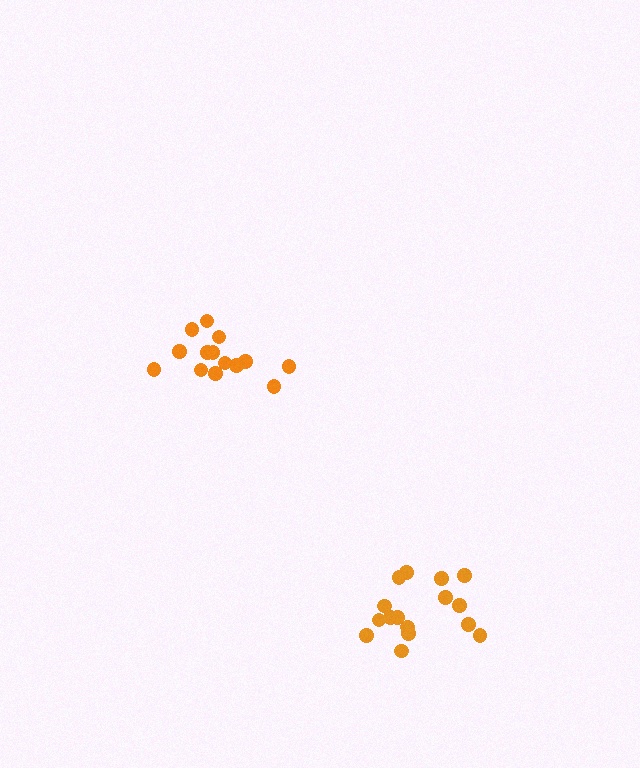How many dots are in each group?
Group 1: 16 dots, Group 2: 14 dots (30 total).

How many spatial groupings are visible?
There are 2 spatial groupings.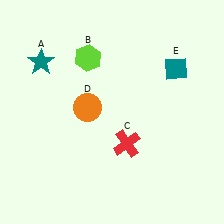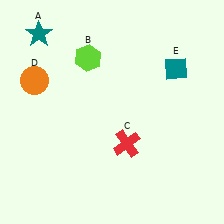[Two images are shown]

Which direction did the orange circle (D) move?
The orange circle (D) moved left.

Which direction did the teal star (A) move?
The teal star (A) moved up.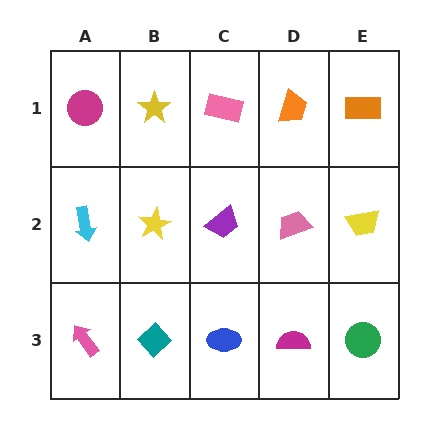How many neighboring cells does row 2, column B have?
4.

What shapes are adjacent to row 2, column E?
An orange rectangle (row 1, column E), a green circle (row 3, column E), a pink trapezoid (row 2, column D).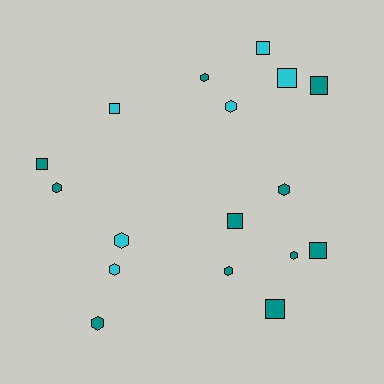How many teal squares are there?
There are 5 teal squares.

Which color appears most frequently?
Teal, with 11 objects.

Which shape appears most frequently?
Hexagon, with 9 objects.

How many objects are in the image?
There are 17 objects.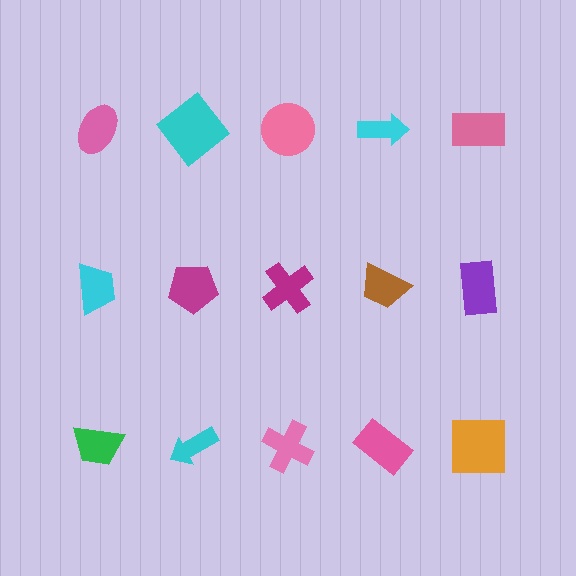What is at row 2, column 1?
A cyan trapezoid.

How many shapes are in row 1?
5 shapes.